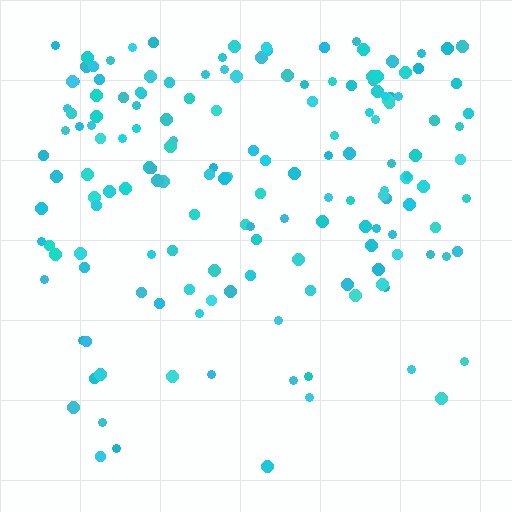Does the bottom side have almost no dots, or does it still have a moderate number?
Still a moderate number, just noticeably fewer than the top.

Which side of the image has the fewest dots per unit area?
The bottom.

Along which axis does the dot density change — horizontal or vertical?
Vertical.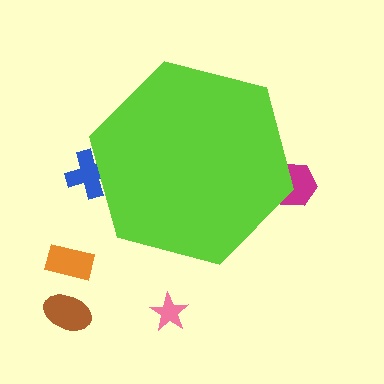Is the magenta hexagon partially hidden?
Yes, the magenta hexagon is partially hidden behind the lime hexagon.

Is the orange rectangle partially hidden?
No, the orange rectangle is fully visible.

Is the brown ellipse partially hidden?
No, the brown ellipse is fully visible.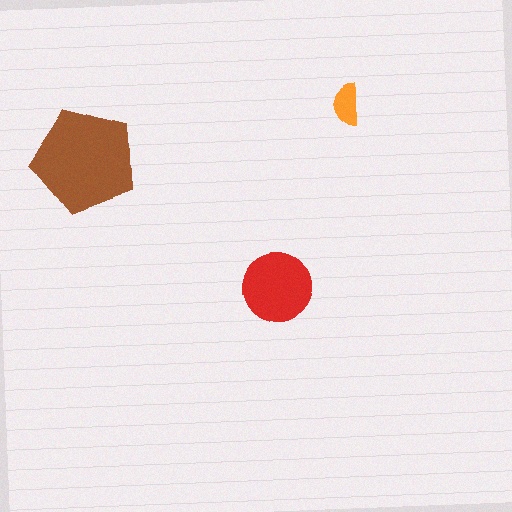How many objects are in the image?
There are 3 objects in the image.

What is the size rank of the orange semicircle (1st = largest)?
3rd.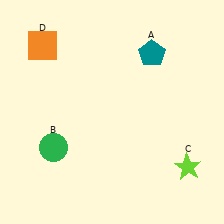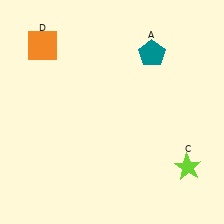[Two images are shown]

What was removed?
The green circle (B) was removed in Image 2.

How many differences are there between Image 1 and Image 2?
There is 1 difference between the two images.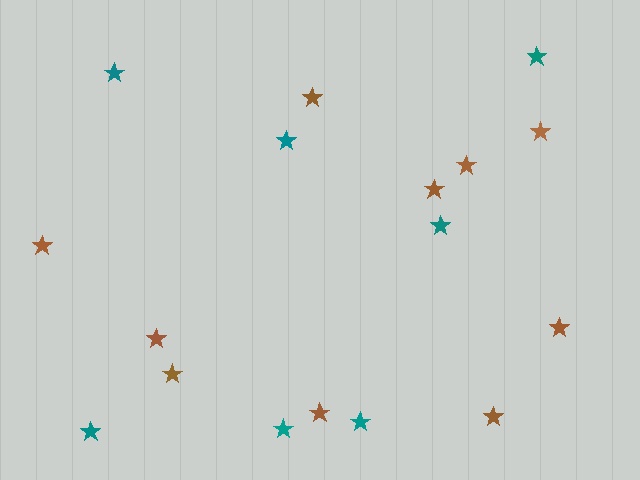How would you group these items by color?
There are 2 groups: one group of teal stars (7) and one group of brown stars (10).